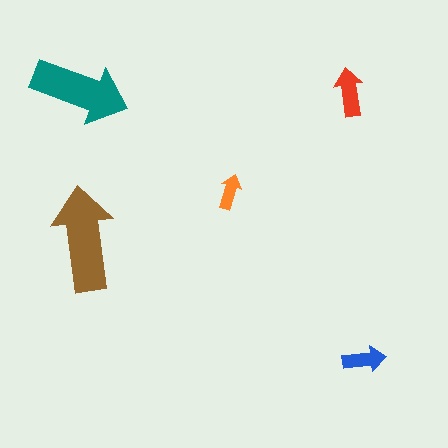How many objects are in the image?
There are 5 objects in the image.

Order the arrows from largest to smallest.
the brown one, the teal one, the red one, the blue one, the orange one.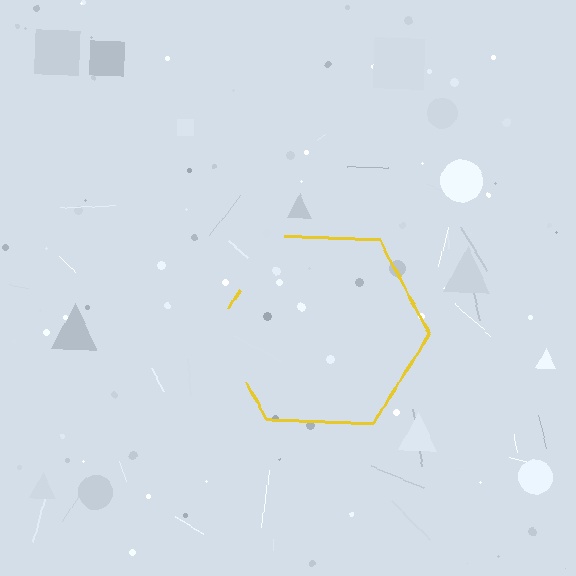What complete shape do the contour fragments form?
The contour fragments form a hexagon.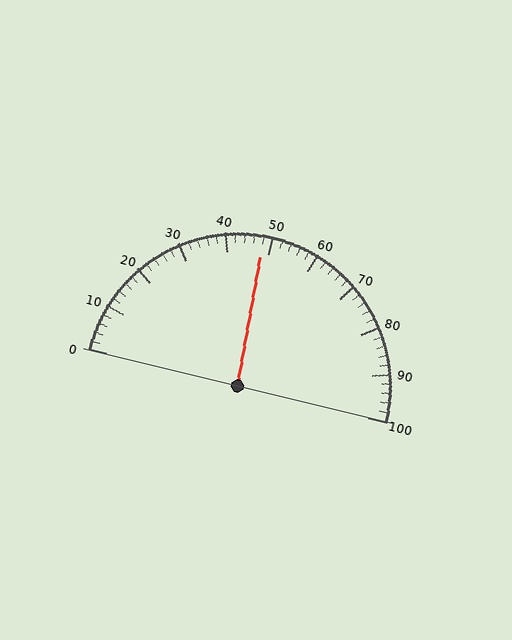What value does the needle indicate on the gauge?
The needle indicates approximately 48.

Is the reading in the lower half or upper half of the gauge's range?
The reading is in the lower half of the range (0 to 100).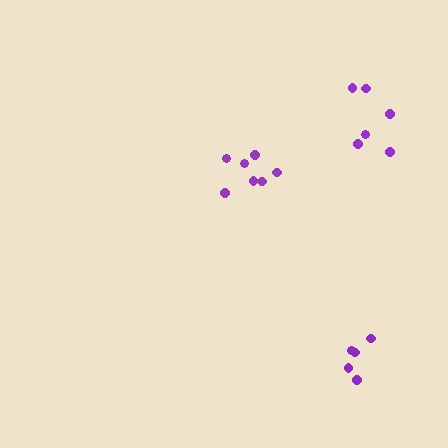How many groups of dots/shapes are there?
There are 3 groups.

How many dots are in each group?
Group 1: 7 dots, Group 2: 6 dots, Group 3: 5 dots (18 total).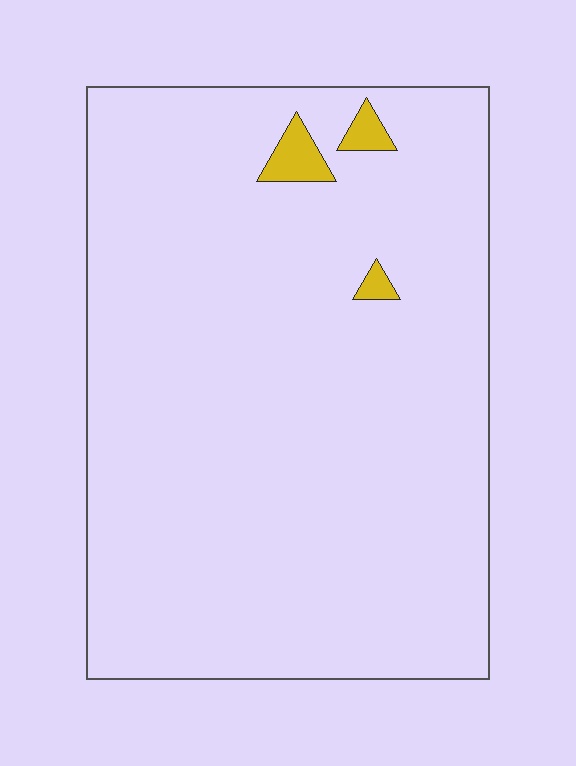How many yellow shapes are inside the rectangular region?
3.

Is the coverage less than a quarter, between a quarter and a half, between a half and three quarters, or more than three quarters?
Less than a quarter.